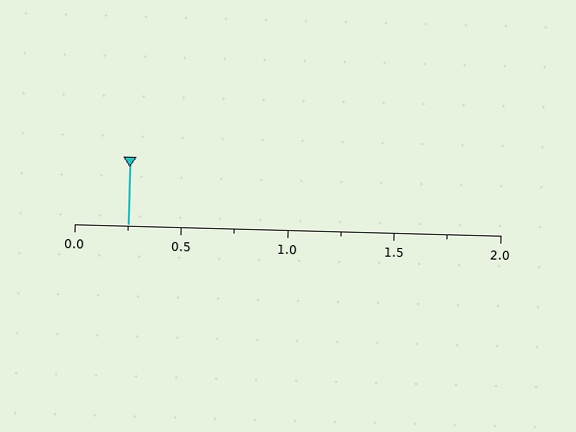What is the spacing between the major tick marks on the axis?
The major ticks are spaced 0.5 apart.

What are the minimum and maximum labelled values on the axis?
The axis runs from 0.0 to 2.0.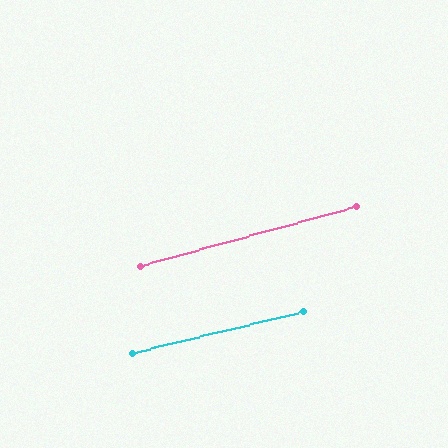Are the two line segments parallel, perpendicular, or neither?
Parallel — their directions differ by only 1.9°.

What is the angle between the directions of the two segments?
Approximately 2 degrees.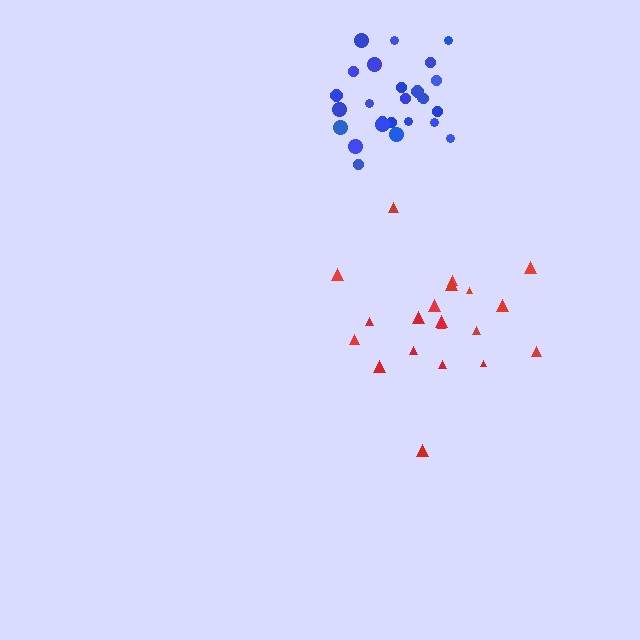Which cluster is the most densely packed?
Blue.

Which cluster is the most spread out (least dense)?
Red.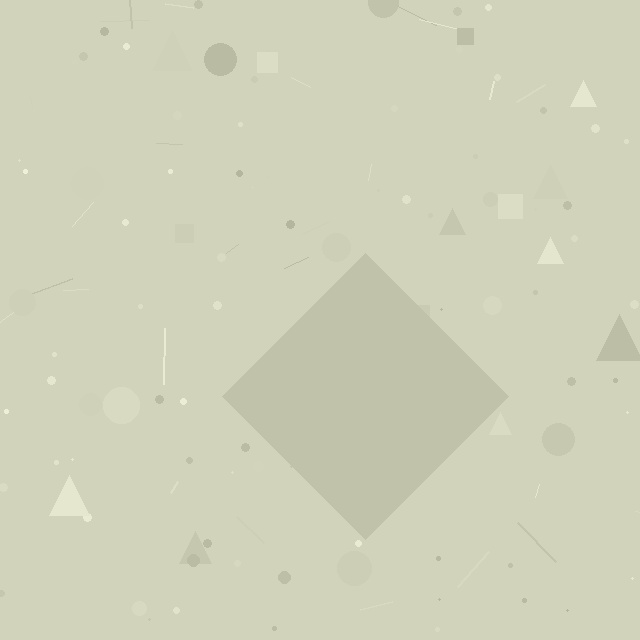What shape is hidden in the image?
A diamond is hidden in the image.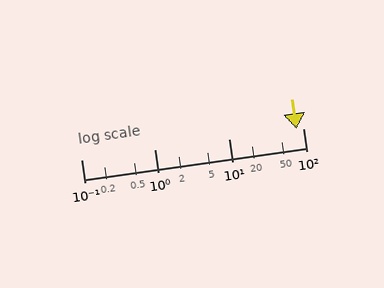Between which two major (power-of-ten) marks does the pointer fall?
The pointer is between 10 and 100.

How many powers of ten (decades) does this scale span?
The scale spans 3 decades, from 0.1 to 100.